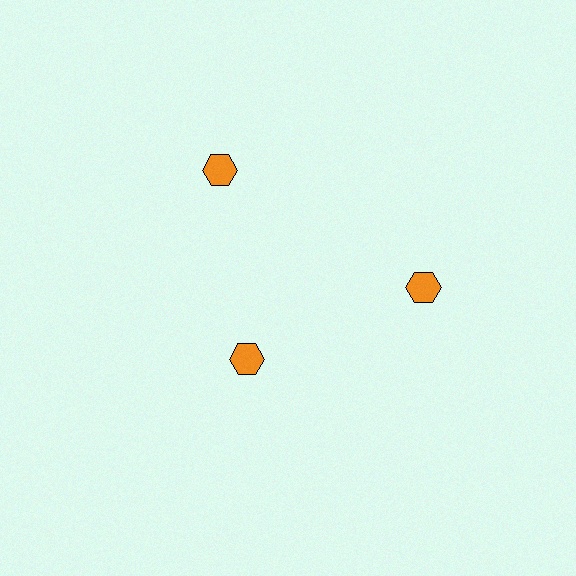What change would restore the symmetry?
The symmetry would be restored by moving it outward, back onto the ring so that all 3 hexagons sit at equal angles and equal distance from the center.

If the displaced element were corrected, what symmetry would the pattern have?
It would have 3-fold rotational symmetry — the pattern would map onto itself every 120 degrees.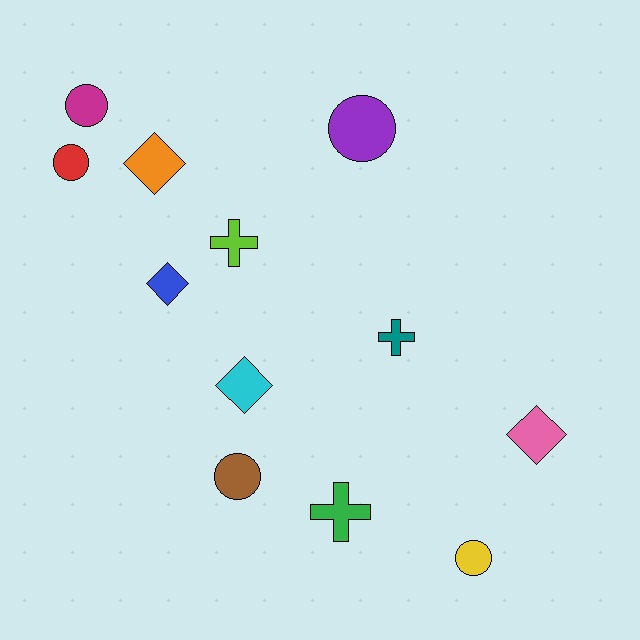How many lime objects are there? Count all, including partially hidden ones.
There is 1 lime object.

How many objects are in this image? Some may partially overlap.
There are 12 objects.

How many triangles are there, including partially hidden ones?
There are no triangles.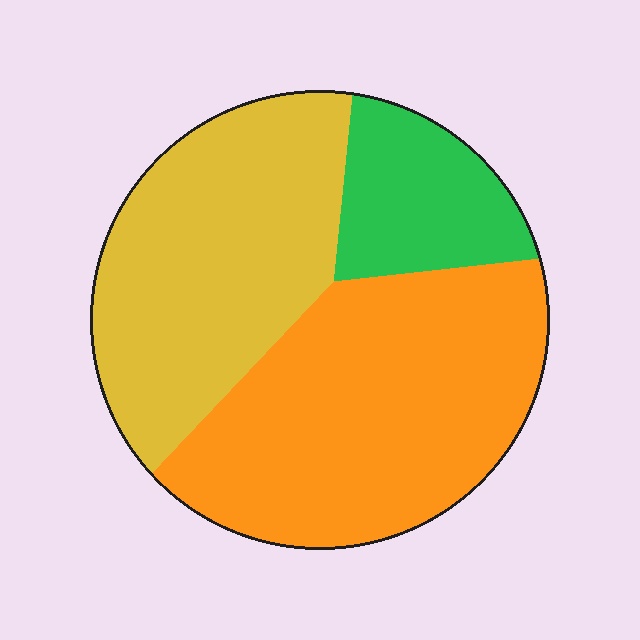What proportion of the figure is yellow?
Yellow covers 38% of the figure.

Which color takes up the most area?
Orange, at roughly 45%.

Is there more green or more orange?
Orange.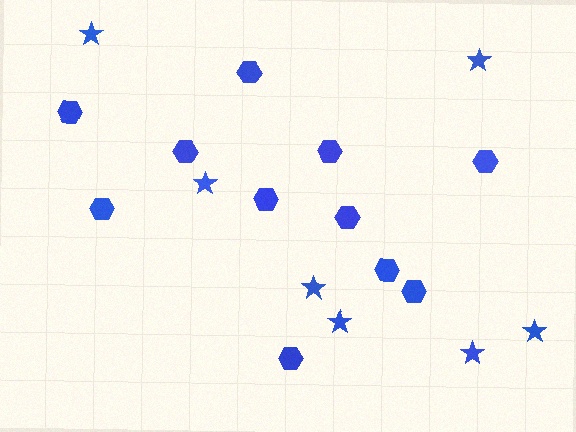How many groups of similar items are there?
There are 2 groups: one group of hexagons (11) and one group of stars (7).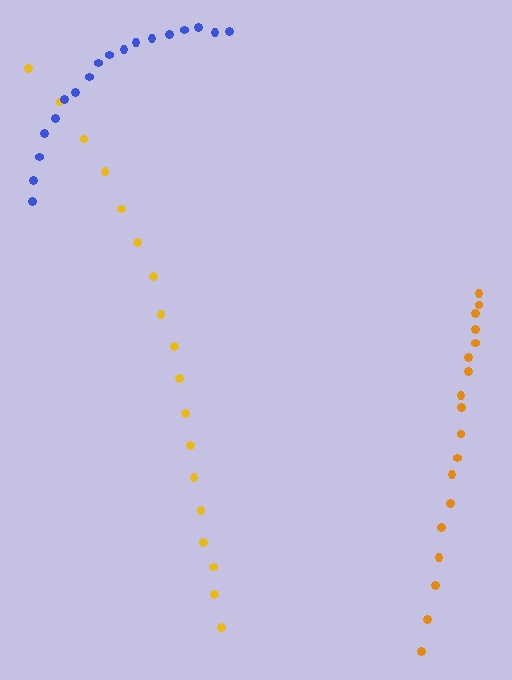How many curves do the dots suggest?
There are 3 distinct paths.